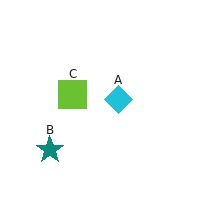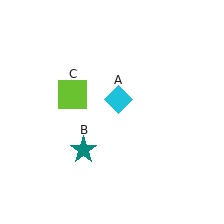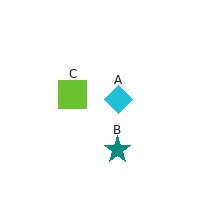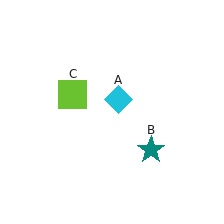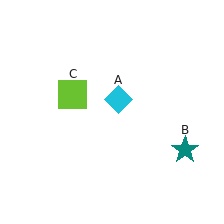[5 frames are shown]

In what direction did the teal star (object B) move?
The teal star (object B) moved right.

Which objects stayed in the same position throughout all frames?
Cyan diamond (object A) and lime square (object C) remained stationary.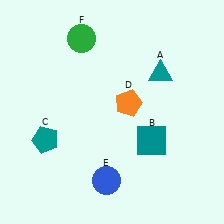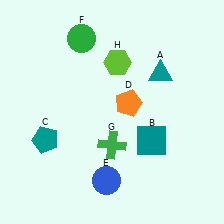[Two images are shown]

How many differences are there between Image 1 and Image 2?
There are 2 differences between the two images.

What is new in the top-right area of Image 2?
A lime hexagon (H) was added in the top-right area of Image 2.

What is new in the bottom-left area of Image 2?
A green cross (G) was added in the bottom-left area of Image 2.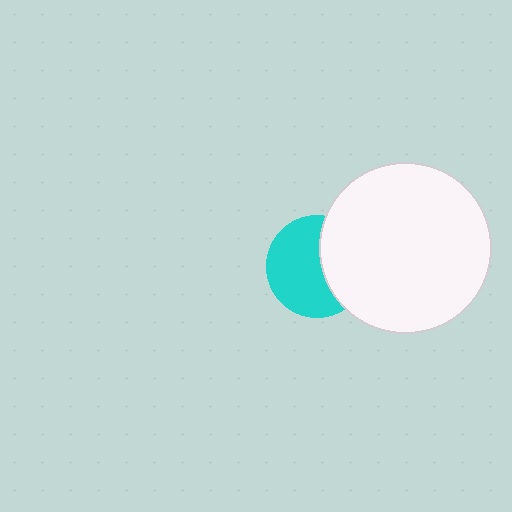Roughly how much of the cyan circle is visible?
About half of it is visible (roughly 61%).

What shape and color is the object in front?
The object in front is a white circle.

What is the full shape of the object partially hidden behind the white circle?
The partially hidden object is a cyan circle.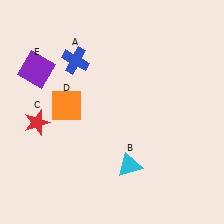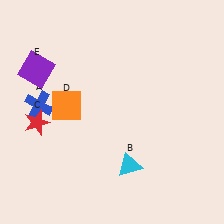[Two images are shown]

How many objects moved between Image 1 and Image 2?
1 object moved between the two images.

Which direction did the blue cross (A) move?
The blue cross (A) moved down.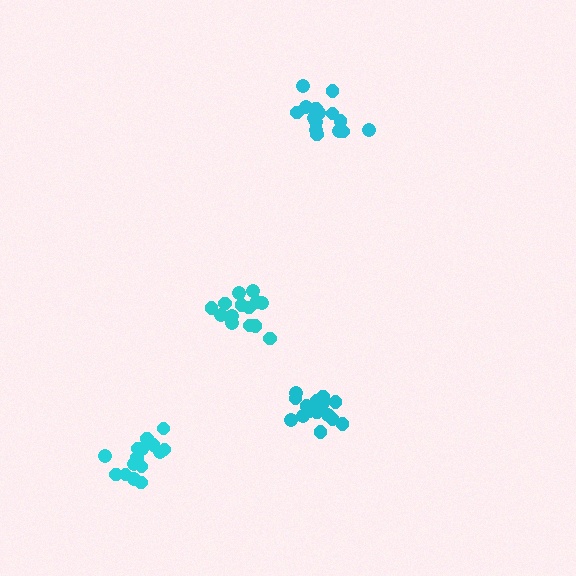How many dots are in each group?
Group 1: 15 dots, Group 2: 15 dots, Group 3: 15 dots, Group 4: 15 dots (60 total).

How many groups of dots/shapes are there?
There are 4 groups.